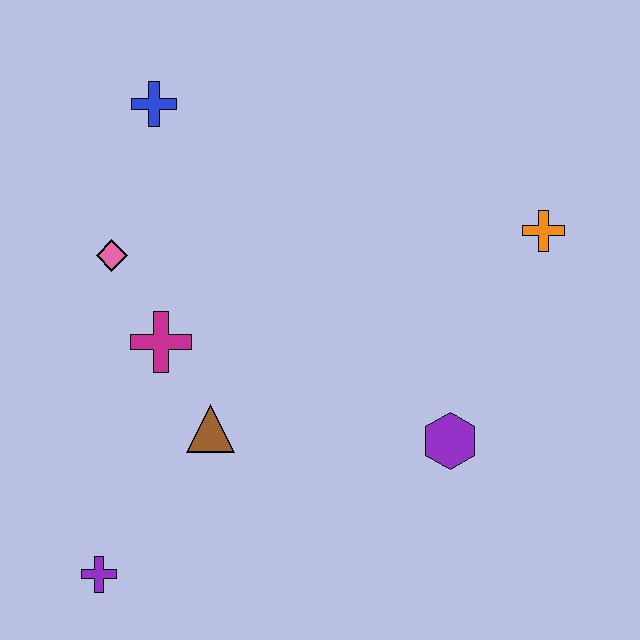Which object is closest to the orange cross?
The purple hexagon is closest to the orange cross.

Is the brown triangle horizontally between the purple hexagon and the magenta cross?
Yes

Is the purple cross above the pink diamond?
No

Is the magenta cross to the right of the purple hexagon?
No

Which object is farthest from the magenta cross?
The orange cross is farthest from the magenta cross.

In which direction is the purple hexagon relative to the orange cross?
The purple hexagon is below the orange cross.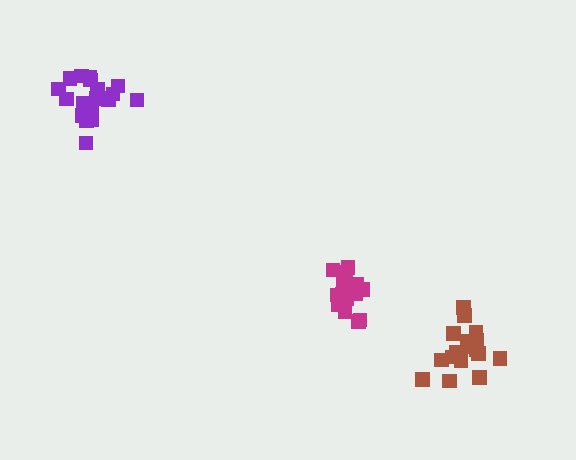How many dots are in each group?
Group 1: 18 dots, Group 2: 19 dots, Group 3: 18 dots (55 total).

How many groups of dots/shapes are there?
There are 3 groups.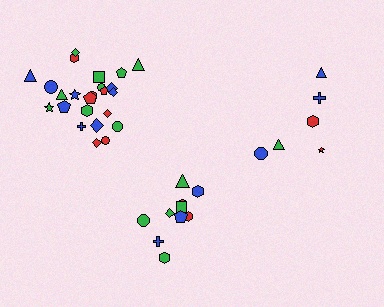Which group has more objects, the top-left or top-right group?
The top-left group.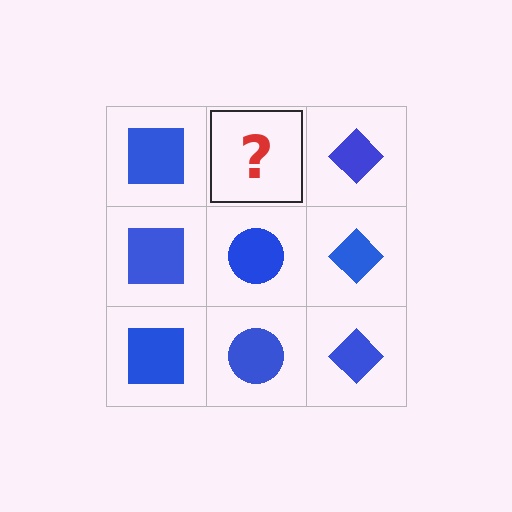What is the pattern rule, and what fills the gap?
The rule is that each column has a consistent shape. The gap should be filled with a blue circle.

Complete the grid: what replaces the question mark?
The question mark should be replaced with a blue circle.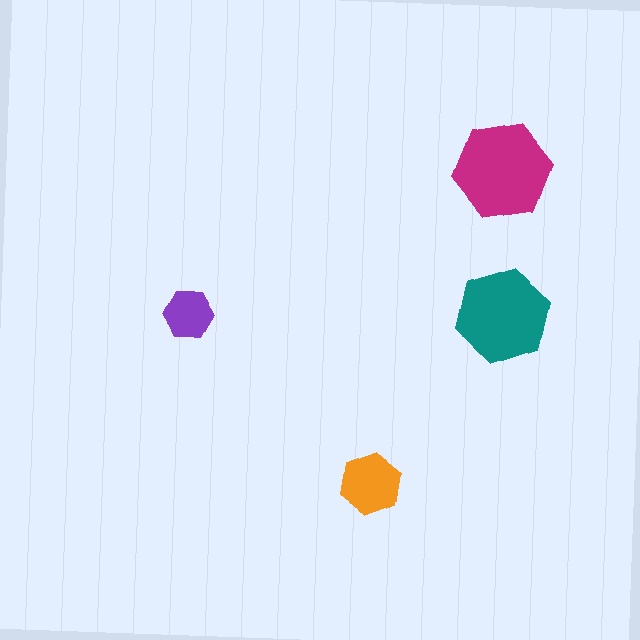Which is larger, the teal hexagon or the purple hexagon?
The teal one.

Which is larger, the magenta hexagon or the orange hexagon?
The magenta one.